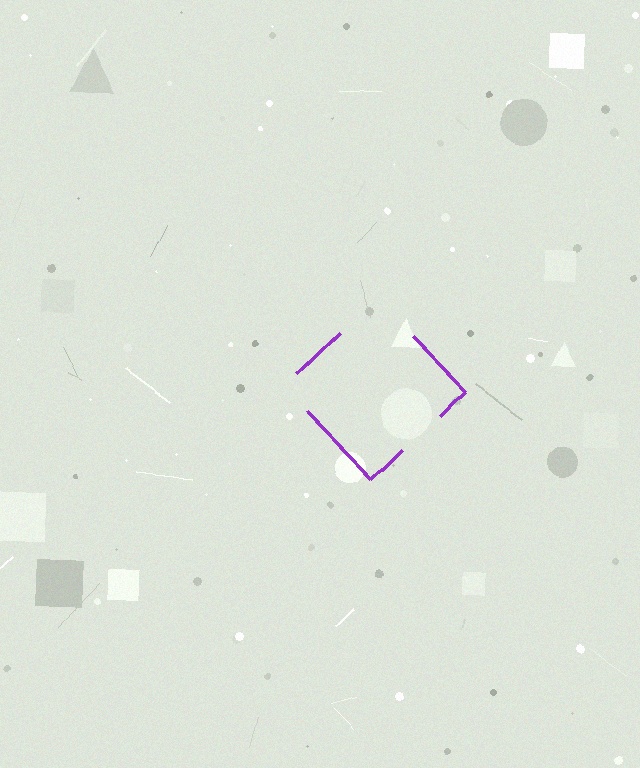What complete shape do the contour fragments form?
The contour fragments form a diamond.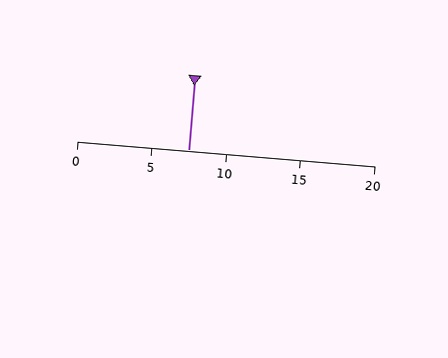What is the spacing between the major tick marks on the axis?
The major ticks are spaced 5 apart.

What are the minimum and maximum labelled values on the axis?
The axis runs from 0 to 20.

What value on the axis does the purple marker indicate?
The marker indicates approximately 7.5.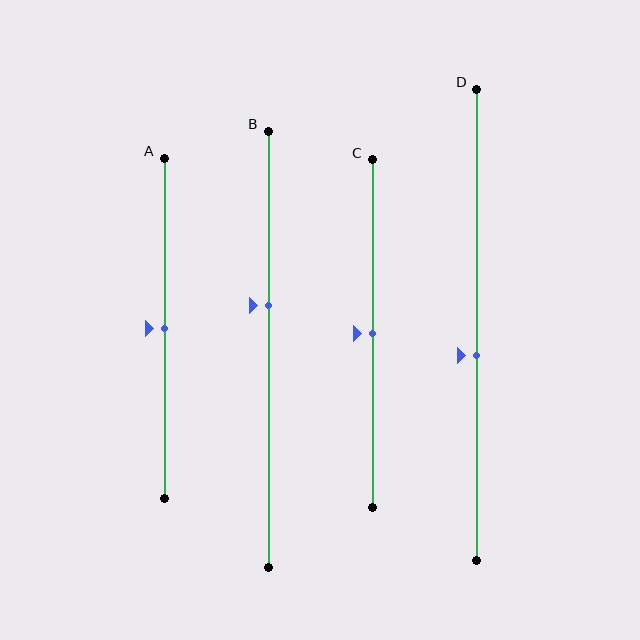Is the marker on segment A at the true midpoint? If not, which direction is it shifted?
Yes, the marker on segment A is at the true midpoint.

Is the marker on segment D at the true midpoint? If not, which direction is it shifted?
No, the marker on segment D is shifted downward by about 7% of the segment length.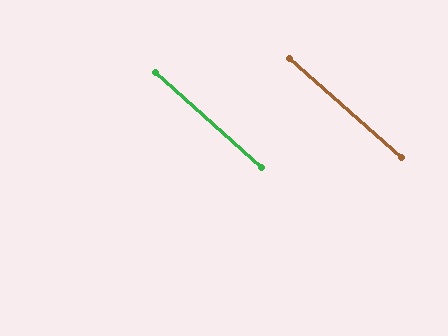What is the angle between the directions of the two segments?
Approximately 0 degrees.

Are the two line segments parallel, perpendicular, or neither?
Parallel — their directions differ by only 0.4°.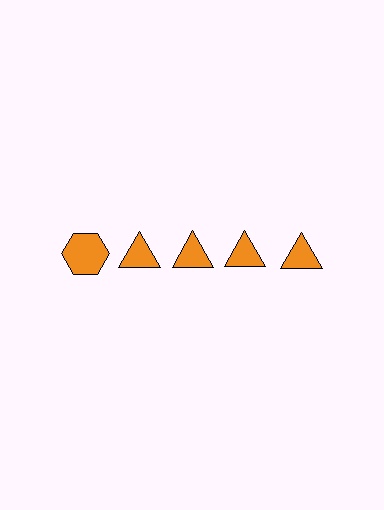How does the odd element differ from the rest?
It has a different shape: hexagon instead of triangle.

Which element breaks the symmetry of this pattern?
The orange hexagon in the top row, leftmost column breaks the symmetry. All other shapes are orange triangles.